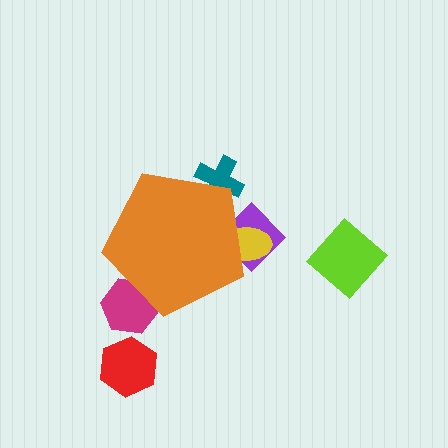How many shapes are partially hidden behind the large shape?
4 shapes are partially hidden.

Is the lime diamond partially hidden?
No, the lime diamond is fully visible.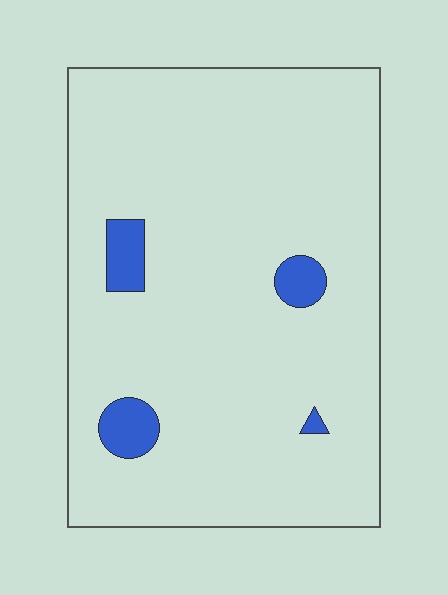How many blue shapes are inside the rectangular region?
4.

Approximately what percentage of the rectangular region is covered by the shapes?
Approximately 5%.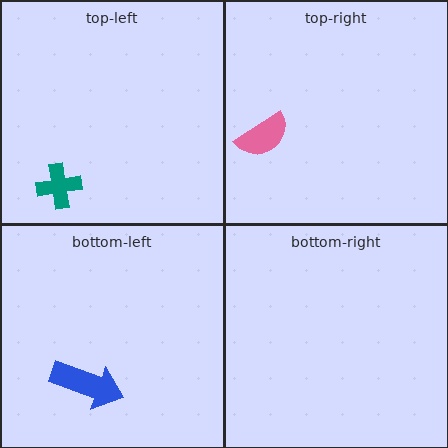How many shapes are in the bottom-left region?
1.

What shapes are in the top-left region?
The teal cross.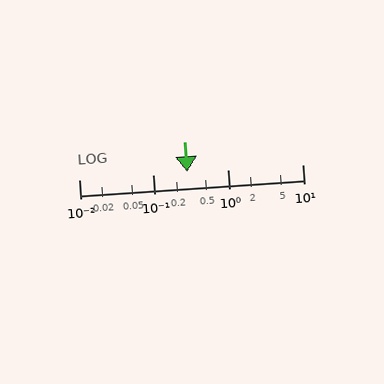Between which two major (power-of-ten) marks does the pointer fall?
The pointer is between 0.1 and 1.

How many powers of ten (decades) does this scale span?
The scale spans 3 decades, from 0.01 to 10.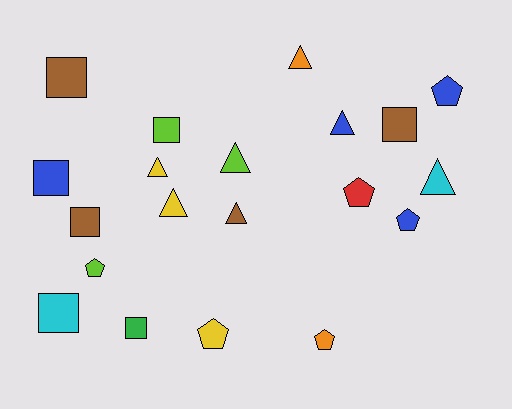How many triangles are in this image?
There are 7 triangles.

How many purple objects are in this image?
There are no purple objects.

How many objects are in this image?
There are 20 objects.